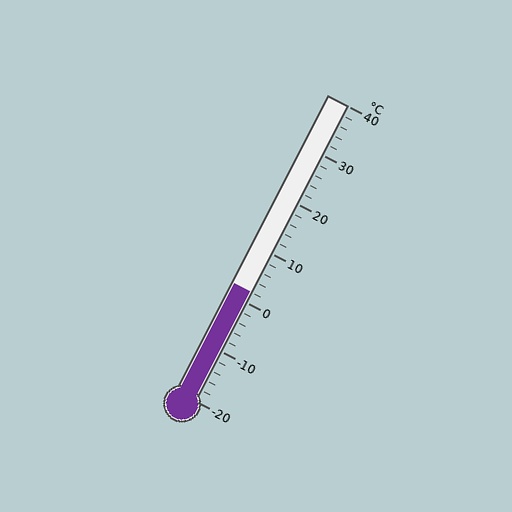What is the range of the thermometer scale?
The thermometer scale ranges from -20°C to 40°C.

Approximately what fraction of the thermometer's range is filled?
The thermometer is filled to approximately 35% of its range.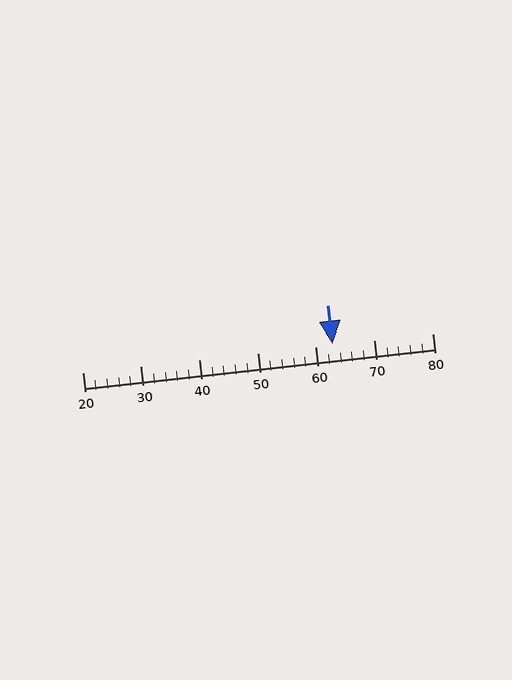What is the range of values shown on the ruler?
The ruler shows values from 20 to 80.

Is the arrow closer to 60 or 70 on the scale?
The arrow is closer to 60.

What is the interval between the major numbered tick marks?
The major tick marks are spaced 10 units apart.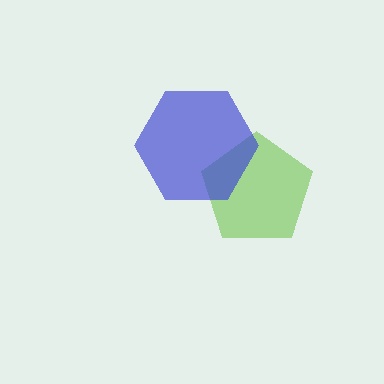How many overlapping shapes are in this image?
There are 2 overlapping shapes in the image.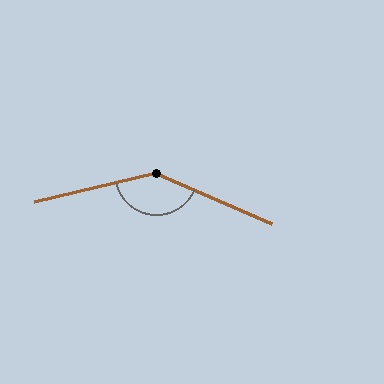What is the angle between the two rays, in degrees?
Approximately 143 degrees.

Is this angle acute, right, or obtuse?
It is obtuse.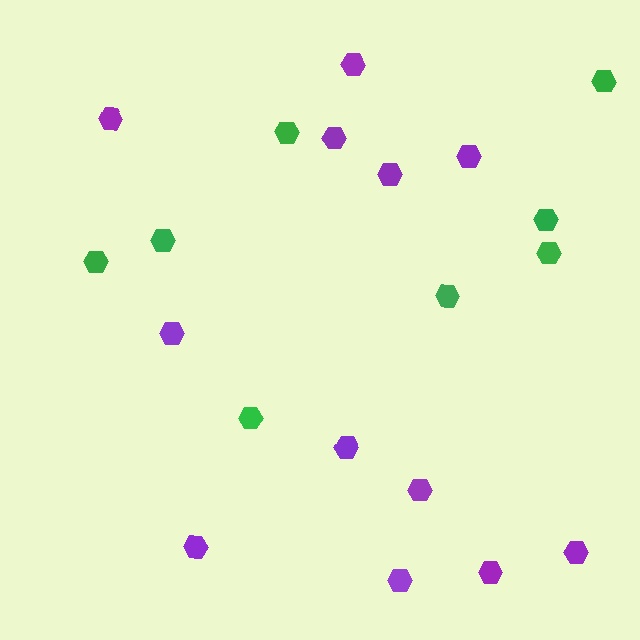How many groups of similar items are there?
There are 2 groups: one group of green hexagons (8) and one group of purple hexagons (12).